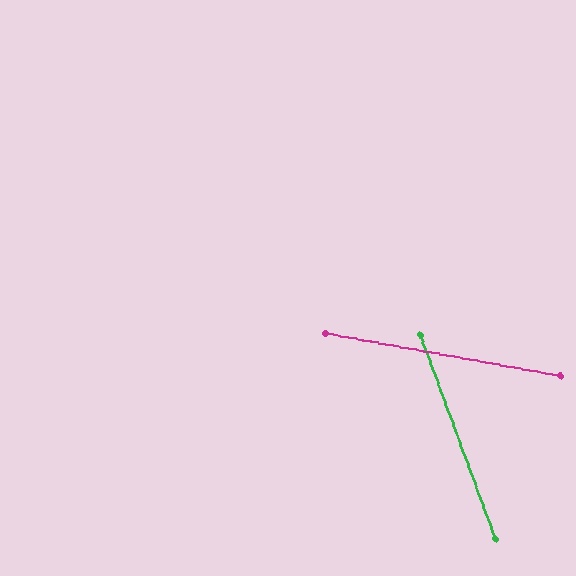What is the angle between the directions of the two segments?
Approximately 60 degrees.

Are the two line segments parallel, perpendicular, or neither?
Neither parallel nor perpendicular — they differ by about 60°.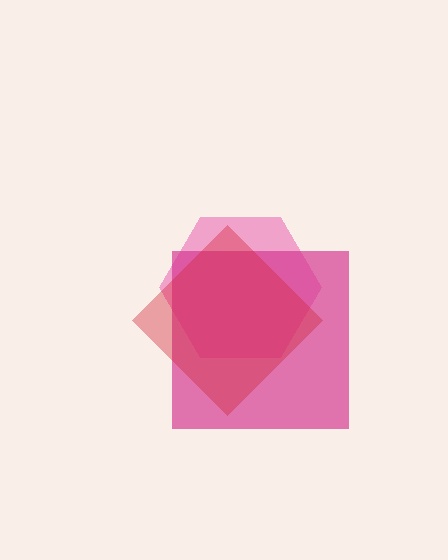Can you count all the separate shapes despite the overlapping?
Yes, there are 3 separate shapes.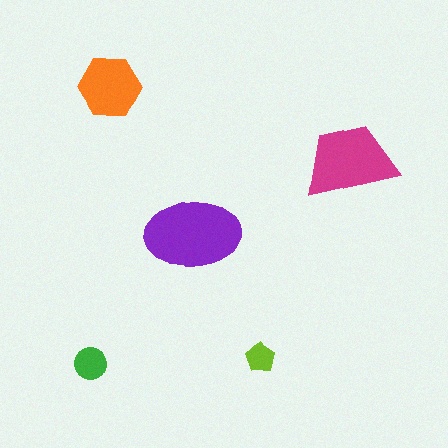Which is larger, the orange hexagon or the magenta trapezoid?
The magenta trapezoid.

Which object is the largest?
The purple ellipse.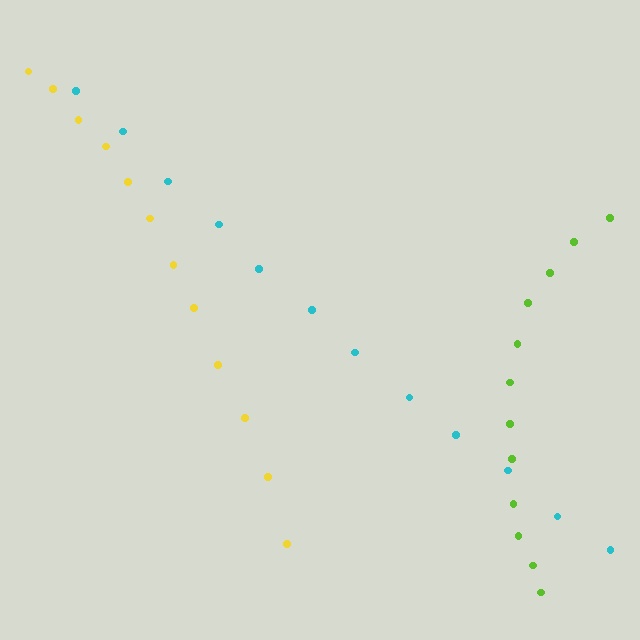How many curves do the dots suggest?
There are 3 distinct paths.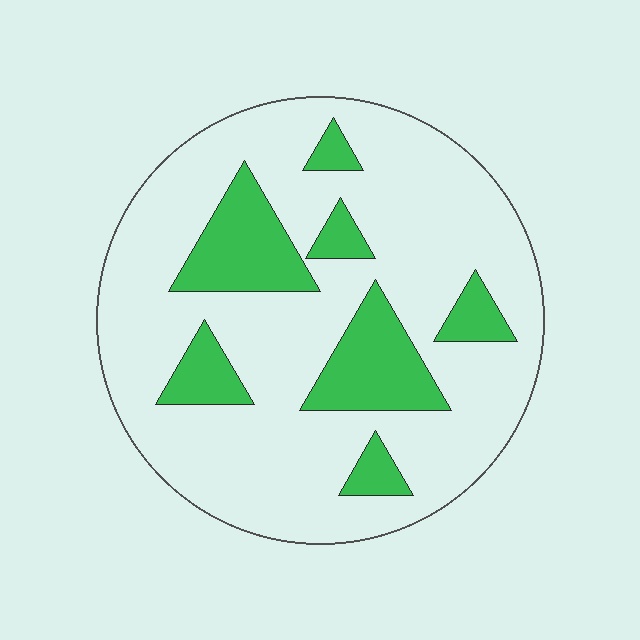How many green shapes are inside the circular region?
7.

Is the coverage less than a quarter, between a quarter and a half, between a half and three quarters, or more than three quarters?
Less than a quarter.